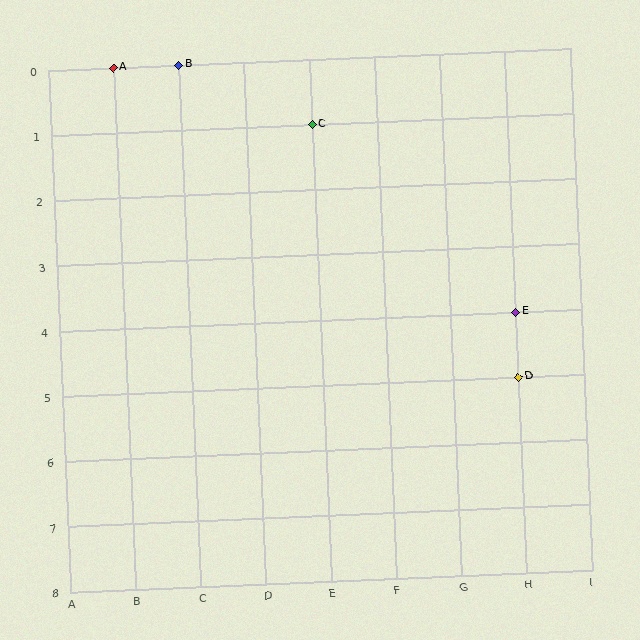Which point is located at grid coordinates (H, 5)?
Point D is at (H, 5).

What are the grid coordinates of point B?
Point B is at grid coordinates (C, 0).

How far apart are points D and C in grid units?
Points D and C are 3 columns and 4 rows apart (about 5.0 grid units diagonally).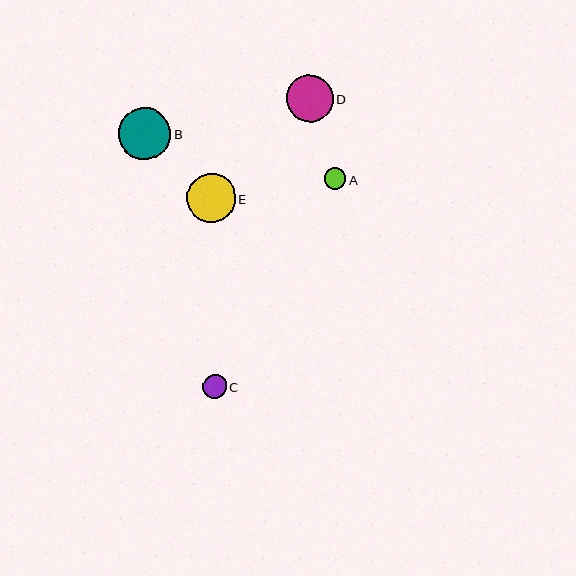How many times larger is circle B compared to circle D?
Circle B is approximately 1.1 times the size of circle D.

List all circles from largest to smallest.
From largest to smallest: B, E, D, C, A.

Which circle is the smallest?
Circle A is the smallest with a size of approximately 21 pixels.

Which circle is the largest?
Circle B is the largest with a size of approximately 52 pixels.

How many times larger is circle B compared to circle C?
Circle B is approximately 2.2 times the size of circle C.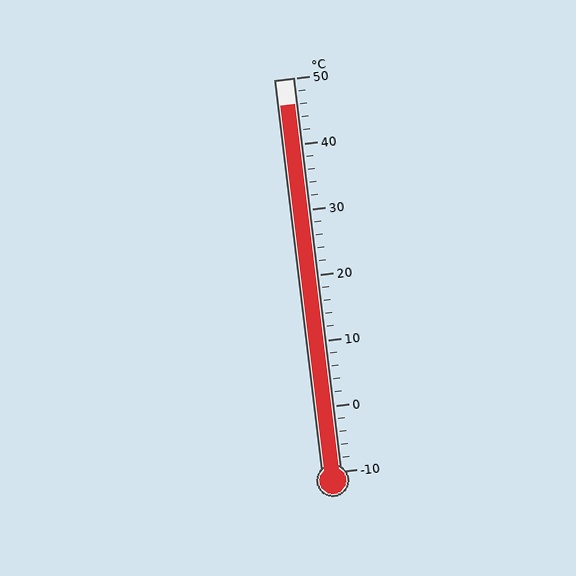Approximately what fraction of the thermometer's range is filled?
The thermometer is filled to approximately 95% of its range.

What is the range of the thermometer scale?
The thermometer scale ranges from -10°C to 50°C.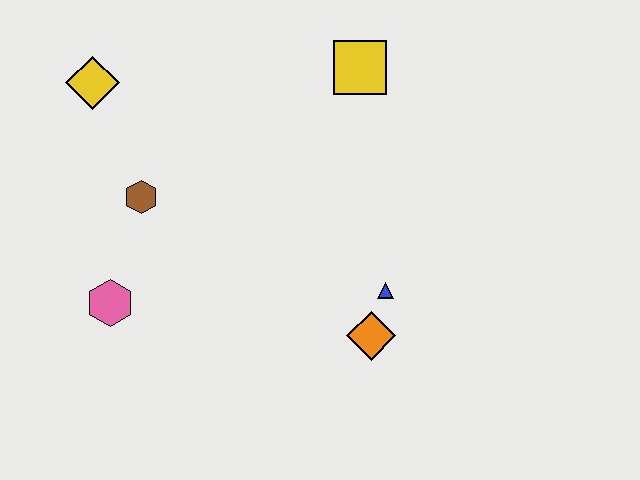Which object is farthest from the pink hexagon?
The yellow square is farthest from the pink hexagon.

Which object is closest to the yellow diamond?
The brown hexagon is closest to the yellow diamond.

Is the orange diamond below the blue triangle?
Yes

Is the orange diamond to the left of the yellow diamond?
No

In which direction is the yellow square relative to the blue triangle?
The yellow square is above the blue triangle.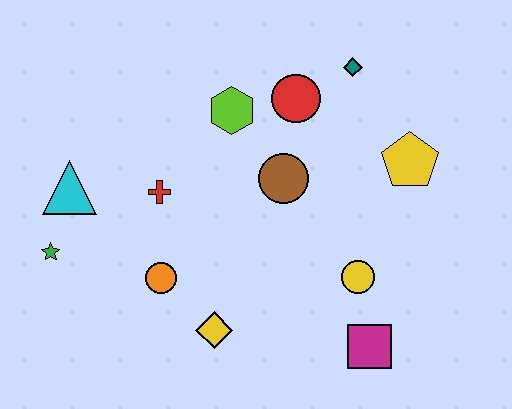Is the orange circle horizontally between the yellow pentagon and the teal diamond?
No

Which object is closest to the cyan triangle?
The green star is closest to the cyan triangle.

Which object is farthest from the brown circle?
The green star is farthest from the brown circle.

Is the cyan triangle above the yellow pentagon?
No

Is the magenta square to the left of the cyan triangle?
No